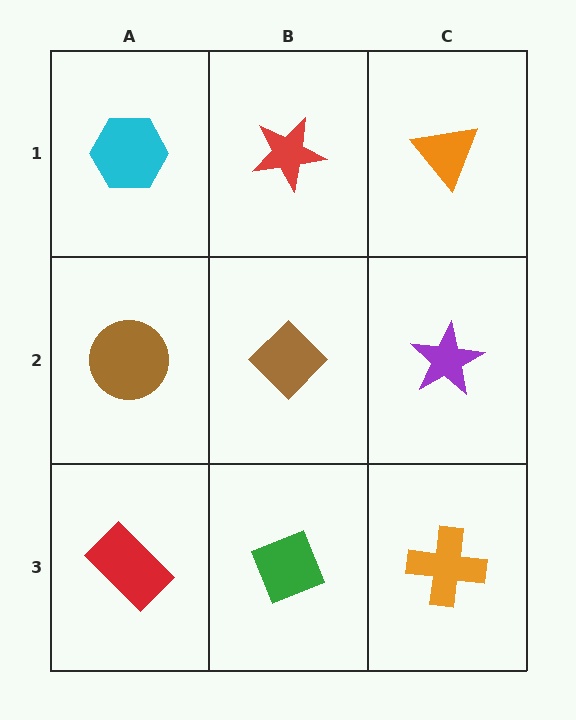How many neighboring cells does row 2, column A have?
3.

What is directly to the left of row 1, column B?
A cyan hexagon.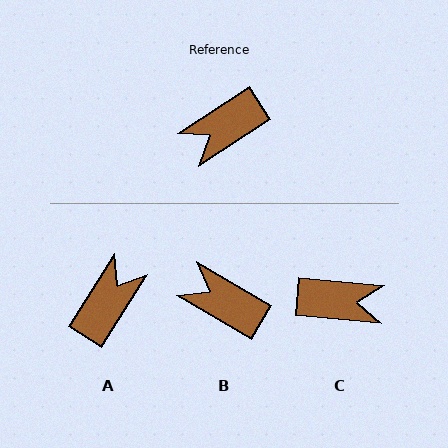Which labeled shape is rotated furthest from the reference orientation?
A, about 156 degrees away.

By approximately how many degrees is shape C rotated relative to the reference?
Approximately 142 degrees counter-clockwise.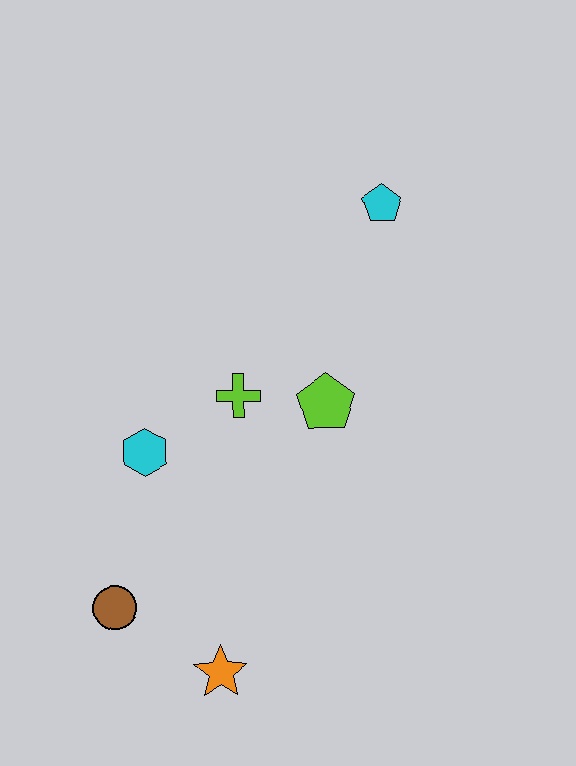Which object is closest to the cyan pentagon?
The lime pentagon is closest to the cyan pentagon.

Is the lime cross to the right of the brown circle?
Yes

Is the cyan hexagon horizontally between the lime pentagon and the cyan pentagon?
No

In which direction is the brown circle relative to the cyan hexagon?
The brown circle is below the cyan hexagon.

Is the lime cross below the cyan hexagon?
No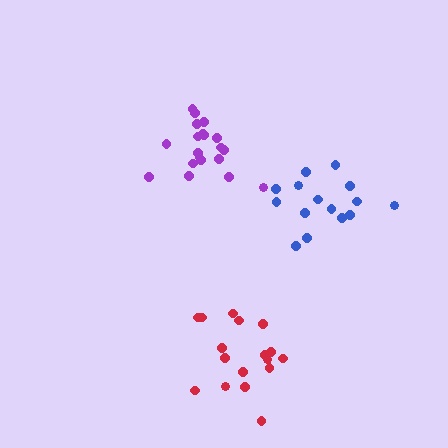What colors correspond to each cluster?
The clusters are colored: red, blue, purple.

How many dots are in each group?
Group 1: 17 dots, Group 2: 15 dots, Group 3: 20 dots (52 total).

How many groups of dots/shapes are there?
There are 3 groups.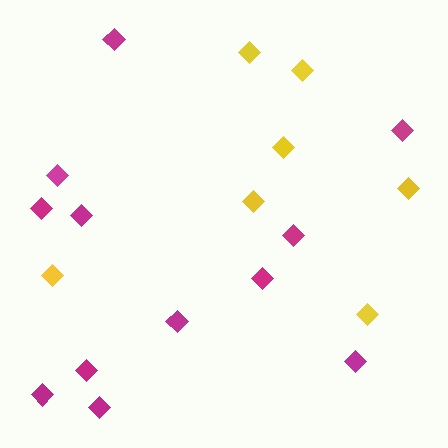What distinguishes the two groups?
There are 2 groups: one group of magenta diamonds (12) and one group of yellow diamonds (7).